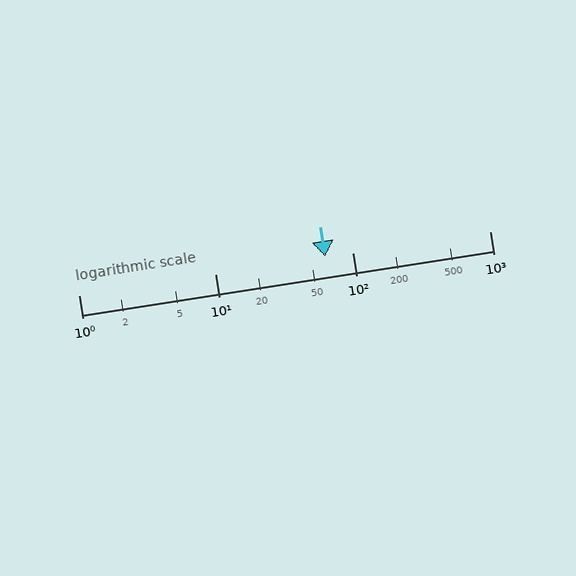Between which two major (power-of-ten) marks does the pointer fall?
The pointer is between 10 and 100.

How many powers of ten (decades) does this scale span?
The scale spans 3 decades, from 1 to 1000.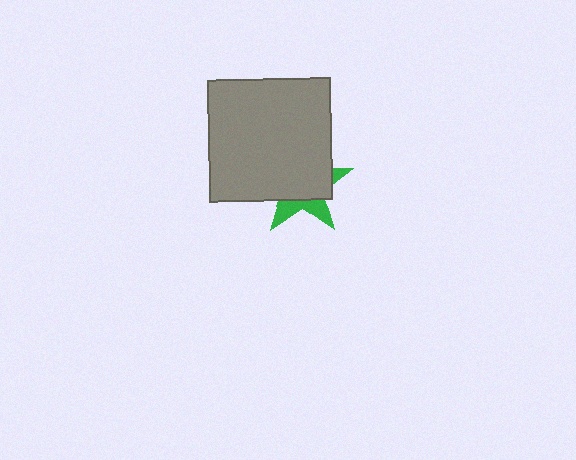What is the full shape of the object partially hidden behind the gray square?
The partially hidden object is a green star.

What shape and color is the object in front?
The object in front is a gray square.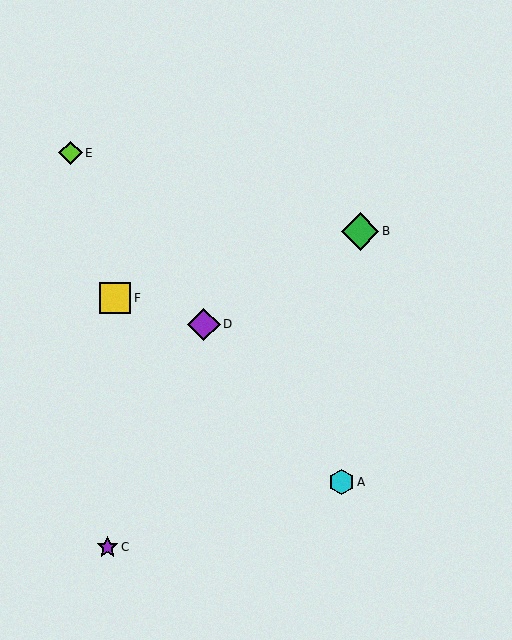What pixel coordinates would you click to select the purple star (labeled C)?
Click at (107, 547) to select the purple star C.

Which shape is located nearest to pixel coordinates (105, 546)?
The purple star (labeled C) at (107, 547) is nearest to that location.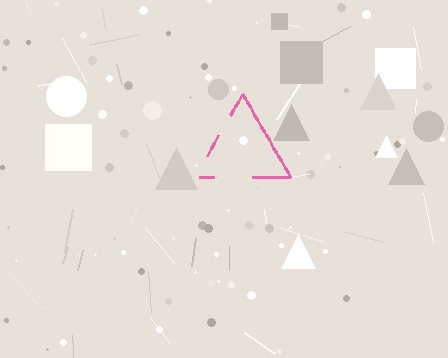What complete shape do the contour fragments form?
The contour fragments form a triangle.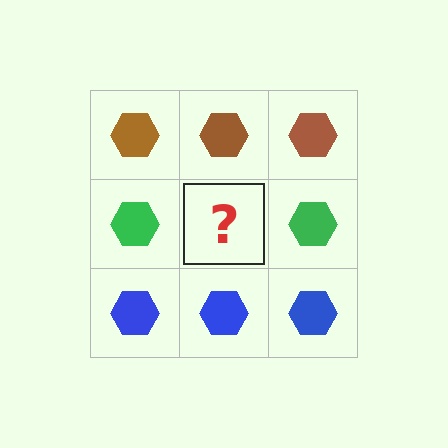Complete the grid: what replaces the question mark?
The question mark should be replaced with a green hexagon.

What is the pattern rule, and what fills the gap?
The rule is that each row has a consistent color. The gap should be filled with a green hexagon.